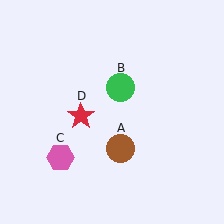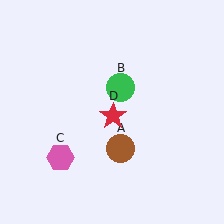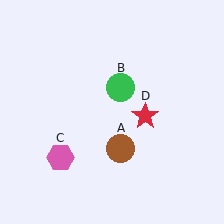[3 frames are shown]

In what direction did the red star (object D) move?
The red star (object D) moved right.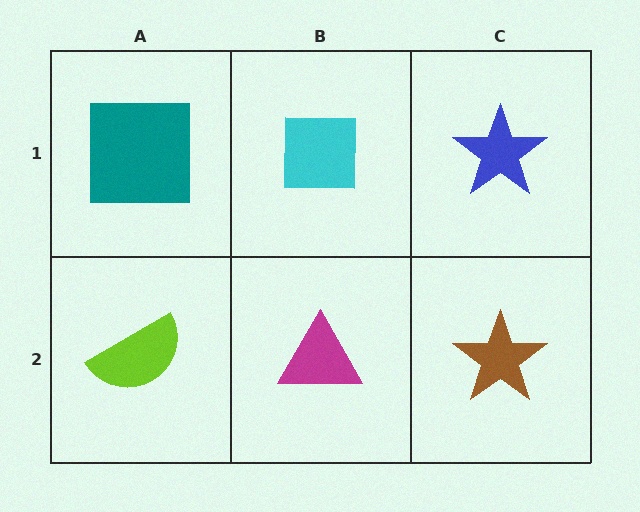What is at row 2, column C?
A brown star.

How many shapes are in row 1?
3 shapes.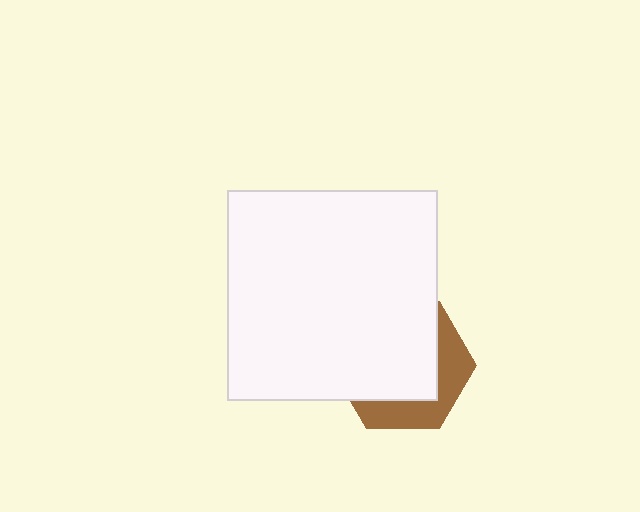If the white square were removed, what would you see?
You would see the complete brown hexagon.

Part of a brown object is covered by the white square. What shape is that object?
It is a hexagon.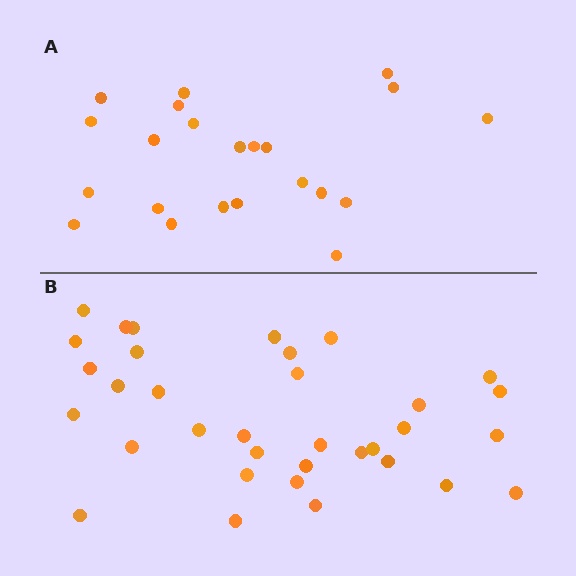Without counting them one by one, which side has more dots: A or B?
Region B (the bottom region) has more dots.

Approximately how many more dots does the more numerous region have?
Region B has roughly 12 or so more dots than region A.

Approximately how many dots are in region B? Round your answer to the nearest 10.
About 30 dots. (The exact count is 34, which rounds to 30.)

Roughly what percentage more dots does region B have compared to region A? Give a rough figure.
About 55% more.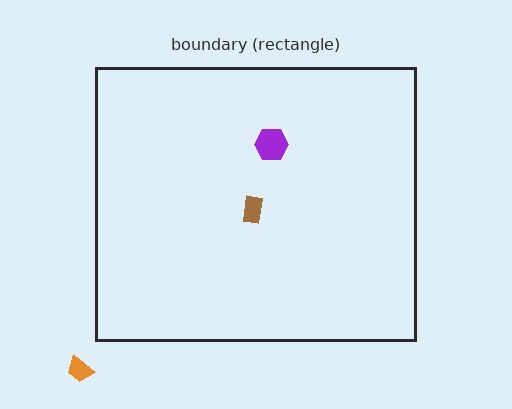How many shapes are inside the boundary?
2 inside, 1 outside.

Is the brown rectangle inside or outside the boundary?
Inside.